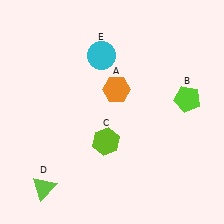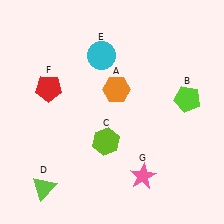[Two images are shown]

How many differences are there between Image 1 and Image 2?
There are 2 differences between the two images.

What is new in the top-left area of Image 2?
A red pentagon (F) was added in the top-left area of Image 2.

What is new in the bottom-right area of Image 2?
A pink star (G) was added in the bottom-right area of Image 2.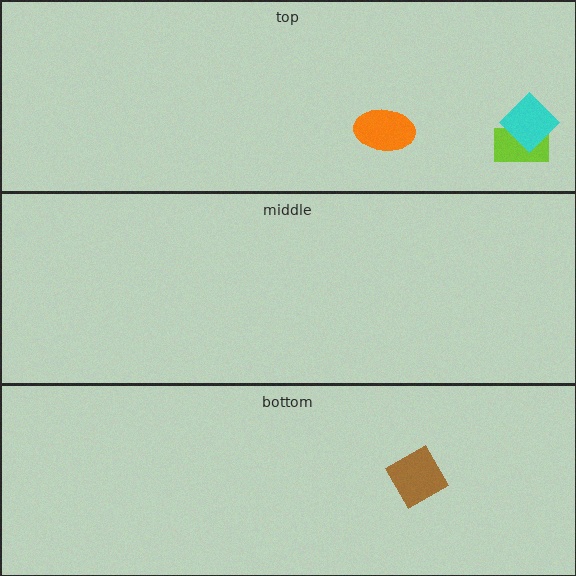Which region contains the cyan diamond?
The top region.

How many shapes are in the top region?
3.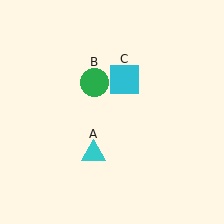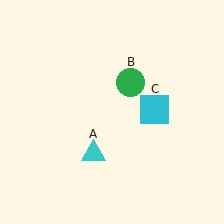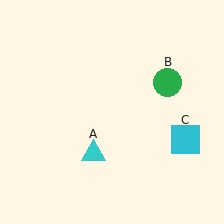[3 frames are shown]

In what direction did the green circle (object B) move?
The green circle (object B) moved right.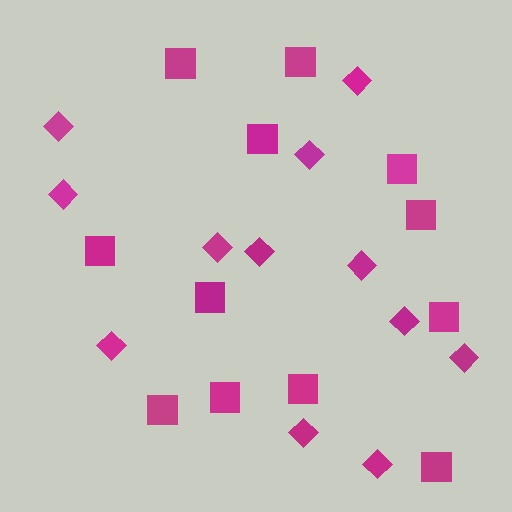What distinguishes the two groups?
There are 2 groups: one group of diamonds (12) and one group of squares (12).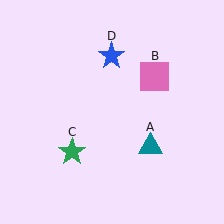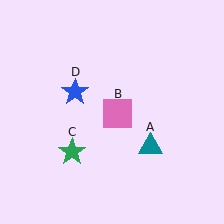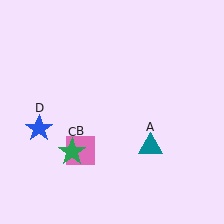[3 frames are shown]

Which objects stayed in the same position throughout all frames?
Teal triangle (object A) and green star (object C) remained stationary.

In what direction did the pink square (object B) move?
The pink square (object B) moved down and to the left.